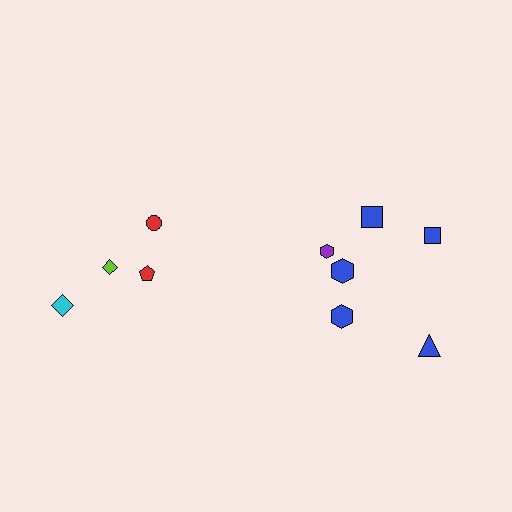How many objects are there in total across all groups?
There are 10 objects.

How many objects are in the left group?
There are 4 objects.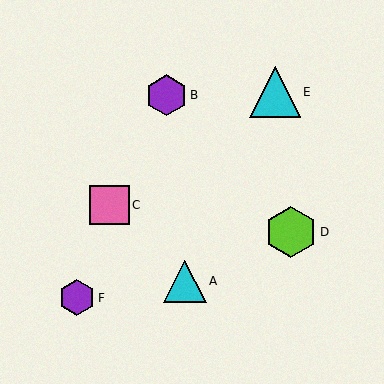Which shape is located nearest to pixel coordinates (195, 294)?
The cyan triangle (labeled A) at (185, 282) is nearest to that location.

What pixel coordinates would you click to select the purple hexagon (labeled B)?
Click at (167, 95) to select the purple hexagon B.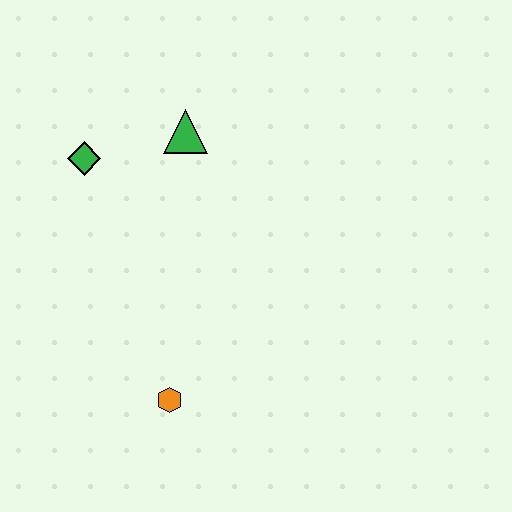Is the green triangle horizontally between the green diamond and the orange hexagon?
No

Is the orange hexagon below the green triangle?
Yes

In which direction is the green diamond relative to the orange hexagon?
The green diamond is above the orange hexagon.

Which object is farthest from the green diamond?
The orange hexagon is farthest from the green diamond.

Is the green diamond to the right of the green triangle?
No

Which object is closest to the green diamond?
The green triangle is closest to the green diamond.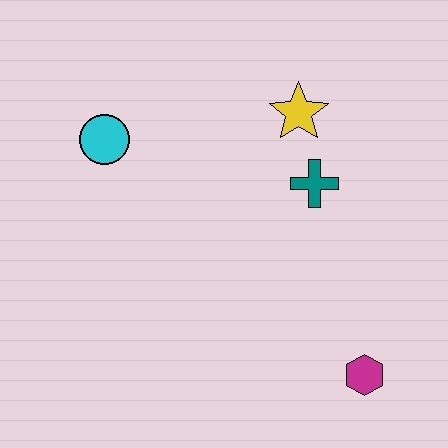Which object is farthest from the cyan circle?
The magenta hexagon is farthest from the cyan circle.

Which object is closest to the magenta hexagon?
The teal cross is closest to the magenta hexagon.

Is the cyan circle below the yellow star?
Yes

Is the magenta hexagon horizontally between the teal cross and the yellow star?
No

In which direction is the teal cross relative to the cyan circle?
The teal cross is to the right of the cyan circle.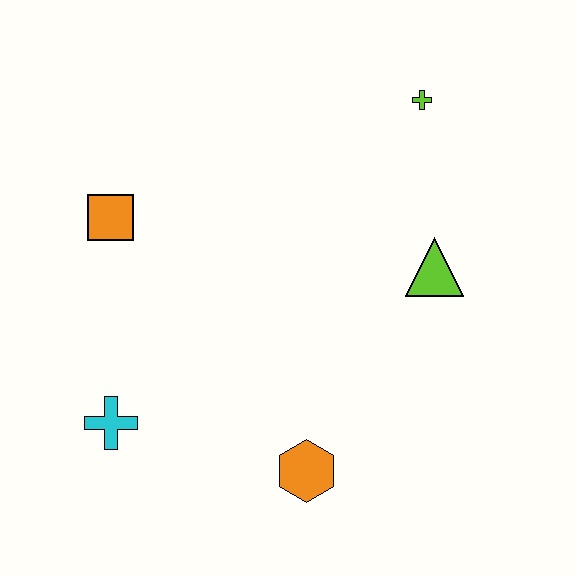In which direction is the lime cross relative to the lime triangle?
The lime cross is above the lime triangle.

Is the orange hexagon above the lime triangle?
No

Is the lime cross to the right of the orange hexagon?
Yes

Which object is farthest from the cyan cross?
The lime cross is farthest from the cyan cross.